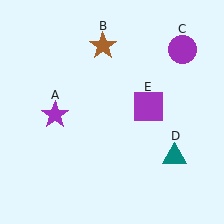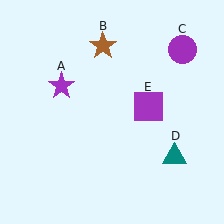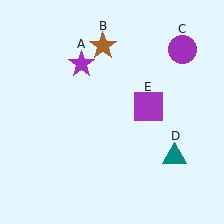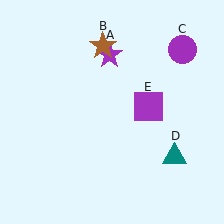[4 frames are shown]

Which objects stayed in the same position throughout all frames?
Brown star (object B) and purple circle (object C) and teal triangle (object D) and purple square (object E) remained stationary.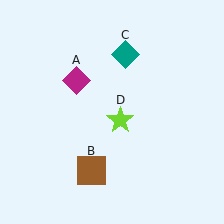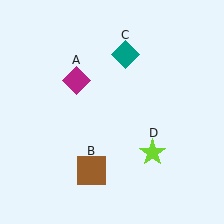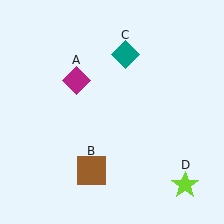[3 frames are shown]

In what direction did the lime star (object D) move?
The lime star (object D) moved down and to the right.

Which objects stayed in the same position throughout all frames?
Magenta diamond (object A) and brown square (object B) and teal diamond (object C) remained stationary.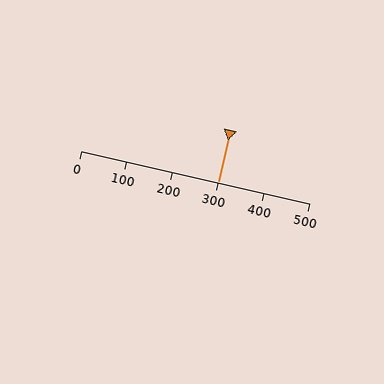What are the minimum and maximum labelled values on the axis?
The axis runs from 0 to 500.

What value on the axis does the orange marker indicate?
The marker indicates approximately 300.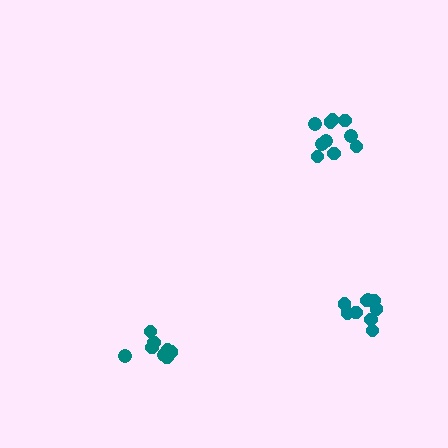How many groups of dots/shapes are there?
There are 3 groups.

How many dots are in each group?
Group 1: 10 dots, Group 2: 9 dots, Group 3: 9 dots (28 total).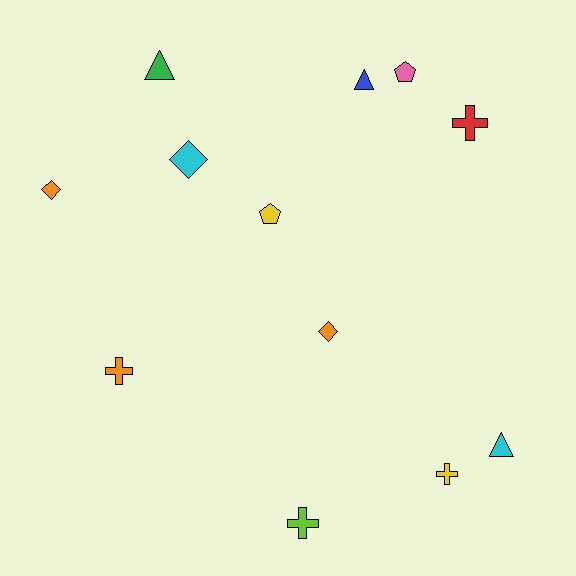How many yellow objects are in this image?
There are 2 yellow objects.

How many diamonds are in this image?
There are 3 diamonds.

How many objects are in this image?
There are 12 objects.